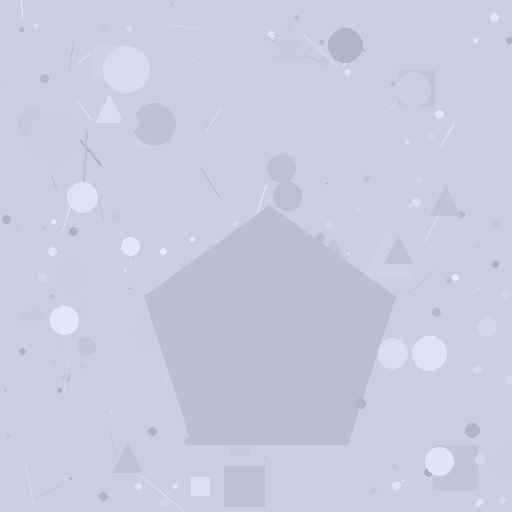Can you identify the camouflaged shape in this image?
The camouflaged shape is a pentagon.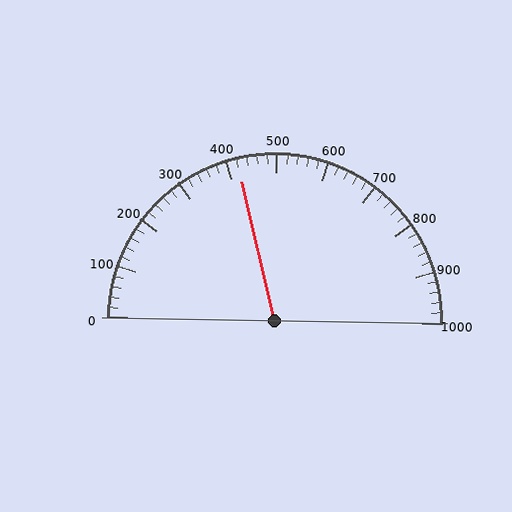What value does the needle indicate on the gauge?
The needle indicates approximately 420.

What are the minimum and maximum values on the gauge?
The gauge ranges from 0 to 1000.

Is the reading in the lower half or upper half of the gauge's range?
The reading is in the lower half of the range (0 to 1000).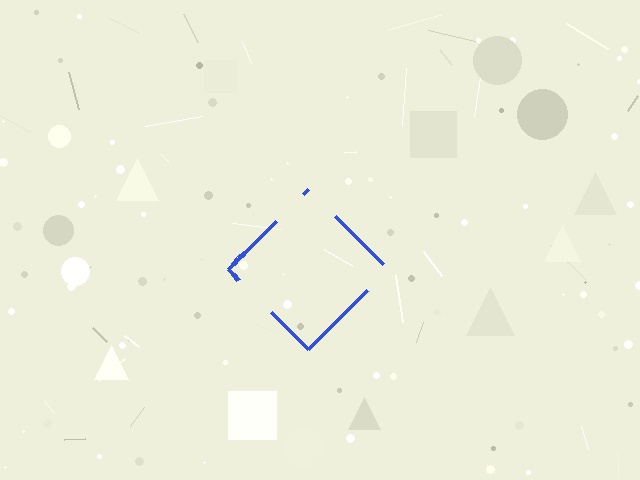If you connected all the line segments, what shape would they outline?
They would outline a diamond.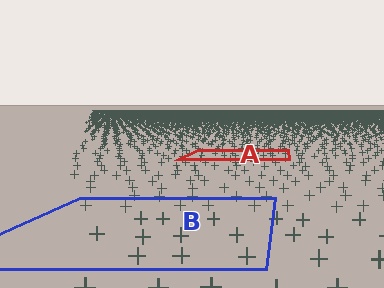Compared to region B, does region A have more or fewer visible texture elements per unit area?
Region A has more texture elements per unit area — they are packed more densely because it is farther away.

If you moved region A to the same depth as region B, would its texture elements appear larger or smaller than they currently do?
They would appear larger. At a closer depth, the same texture elements are projected at a bigger on-screen size.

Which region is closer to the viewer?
Region B is closer. The texture elements there are larger and more spread out.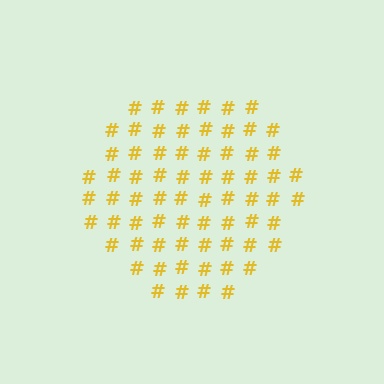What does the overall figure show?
The overall figure shows a circle.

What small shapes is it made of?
It is made of small hash symbols.